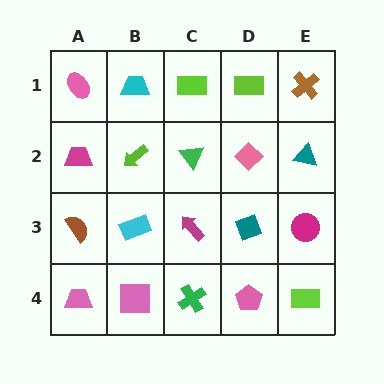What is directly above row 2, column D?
A lime rectangle.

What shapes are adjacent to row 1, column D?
A pink diamond (row 2, column D), a lime rectangle (row 1, column C), a brown cross (row 1, column E).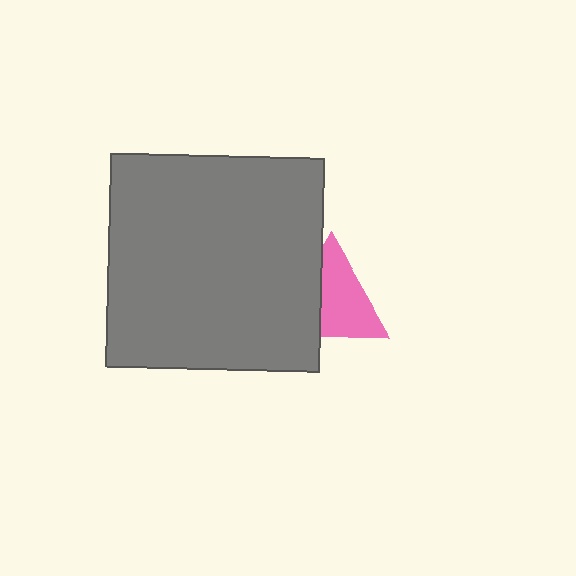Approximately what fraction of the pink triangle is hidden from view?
Roughly 37% of the pink triangle is hidden behind the gray square.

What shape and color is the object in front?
The object in front is a gray square.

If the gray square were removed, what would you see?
You would see the complete pink triangle.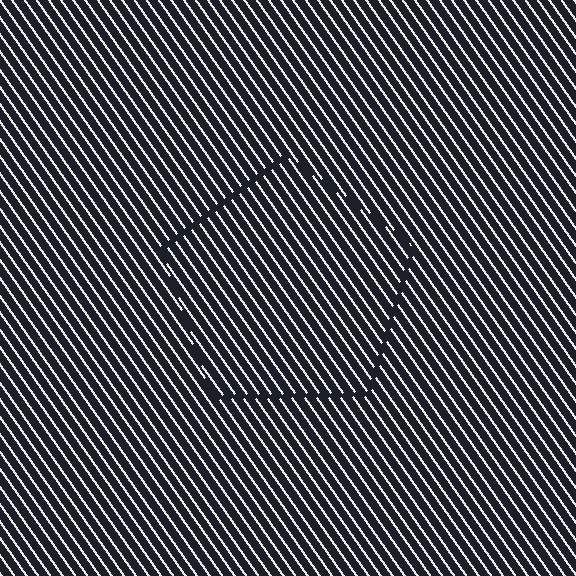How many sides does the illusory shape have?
5 sides — the line-ends trace a pentagon.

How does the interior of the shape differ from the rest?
The interior of the shape contains the same grating, shifted by half a period — the contour is defined by the phase discontinuity where line-ends from the inner and outer gratings abut.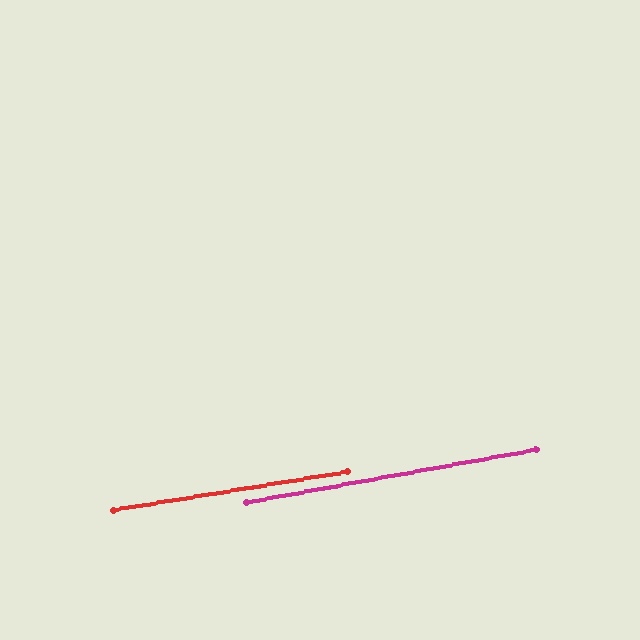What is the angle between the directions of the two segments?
Approximately 1 degree.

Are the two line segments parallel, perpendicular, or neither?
Parallel — their directions differ by only 1.1°.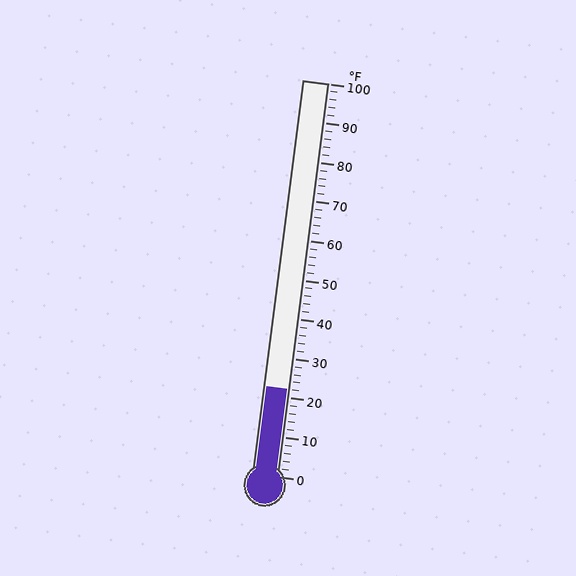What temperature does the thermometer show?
The thermometer shows approximately 22°F.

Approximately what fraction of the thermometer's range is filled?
The thermometer is filled to approximately 20% of its range.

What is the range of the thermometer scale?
The thermometer scale ranges from 0°F to 100°F.